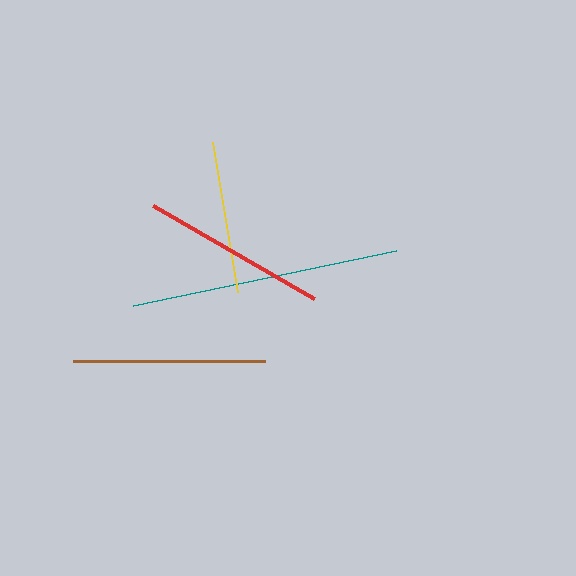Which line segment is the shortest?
The yellow line is the shortest at approximately 152 pixels.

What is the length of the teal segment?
The teal segment is approximately 269 pixels long.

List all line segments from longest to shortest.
From longest to shortest: teal, brown, red, yellow.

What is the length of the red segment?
The red segment is approximately 186 pixels long.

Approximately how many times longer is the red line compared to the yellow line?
The red line is approximately 1.2 times the length of the yellow line.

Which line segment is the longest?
The teal line is the longest at approximately 269 pixels.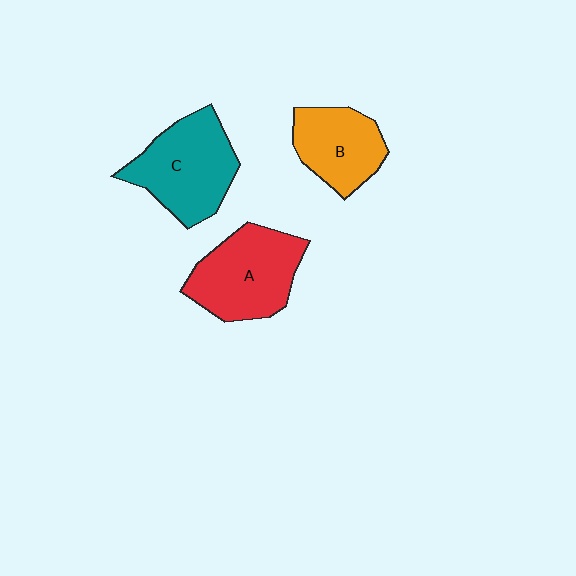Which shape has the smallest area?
Shape B (orange).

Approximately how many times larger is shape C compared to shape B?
Approximately 1.4 times.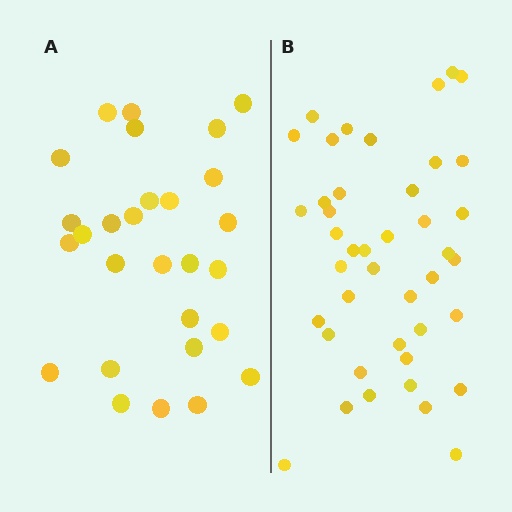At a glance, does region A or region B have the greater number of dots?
Region B (the right region) has more dots.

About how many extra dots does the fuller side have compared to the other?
Region B has approximately 15 more dots than region A.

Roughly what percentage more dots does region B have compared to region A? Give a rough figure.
About 50% more.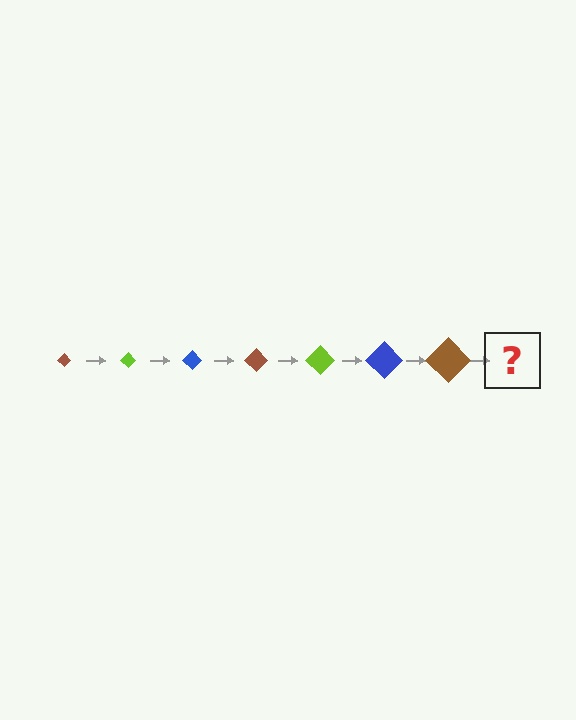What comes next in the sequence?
The next element should be a lime diamond, larger than the previous one.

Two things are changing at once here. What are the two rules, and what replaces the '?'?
The two rules are that the diamond grows larger each step and the color cycles through brown, lime, and blue. The '?' should be a lime diamond, larger than the previous one.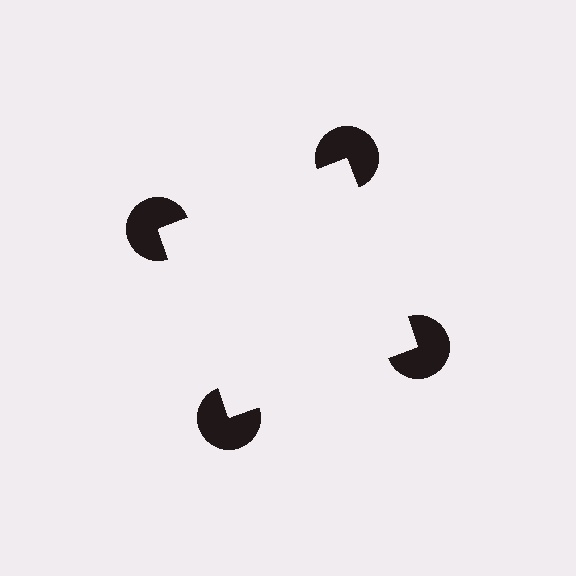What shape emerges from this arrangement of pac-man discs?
An illusory square — its edges are inferred from the aligned wedge cuts in the pac-man discs, not physically drawn.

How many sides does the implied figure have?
4 sides.